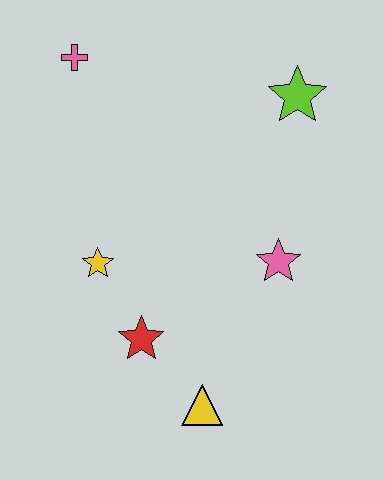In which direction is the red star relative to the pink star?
The red star is to the left of the pink star.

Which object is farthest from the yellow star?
The lime star is farthest from the yellow star.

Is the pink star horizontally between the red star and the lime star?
Yes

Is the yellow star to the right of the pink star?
No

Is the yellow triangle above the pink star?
No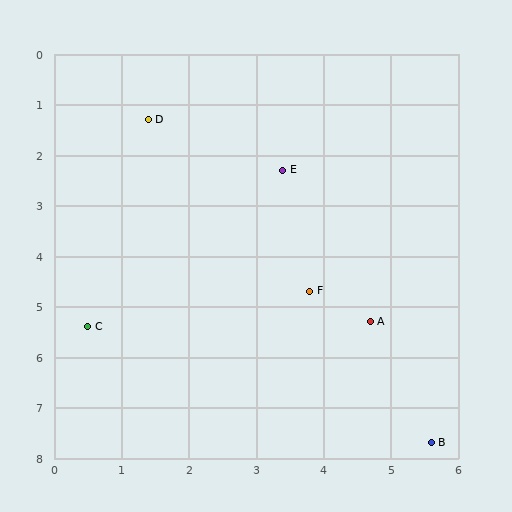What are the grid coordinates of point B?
Point B is at approximately (5.6, 7.7).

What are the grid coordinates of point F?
Point F is at approximately (3.8, 4.7).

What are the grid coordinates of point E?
Point E is at approximately (3.4, 2.3).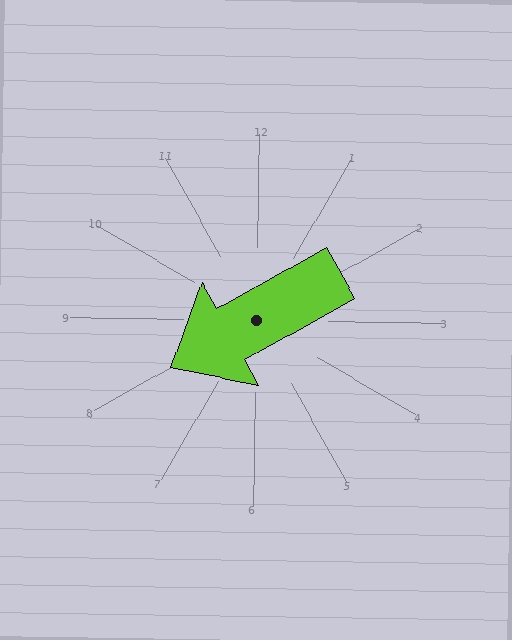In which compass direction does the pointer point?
Southwest.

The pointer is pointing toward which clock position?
Roughly 8 o'clock.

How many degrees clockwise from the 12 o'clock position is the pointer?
Approximately 240 degrees.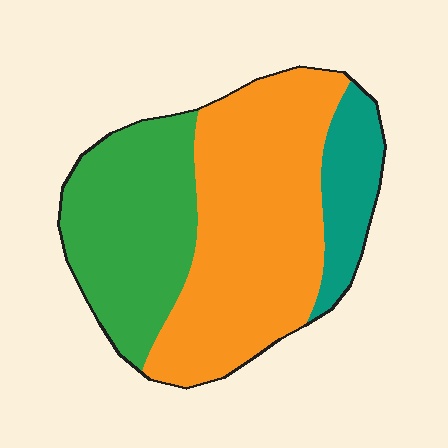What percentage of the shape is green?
Green covers around 35% of the shape.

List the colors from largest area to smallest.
From largest to smallest: orange, green, teal.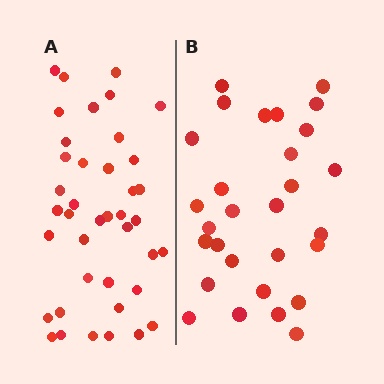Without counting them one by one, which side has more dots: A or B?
Region A (the left region) has more dots.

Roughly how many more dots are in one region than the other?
Region A has roughly 12 or so more dots than region B.